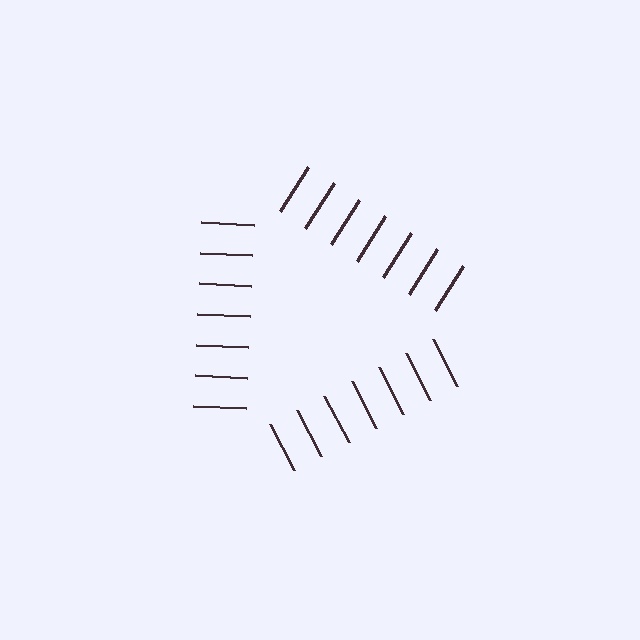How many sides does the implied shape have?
3 sides — the line-ends trace a triangle.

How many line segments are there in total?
21 — 7 along each of the 3 edges.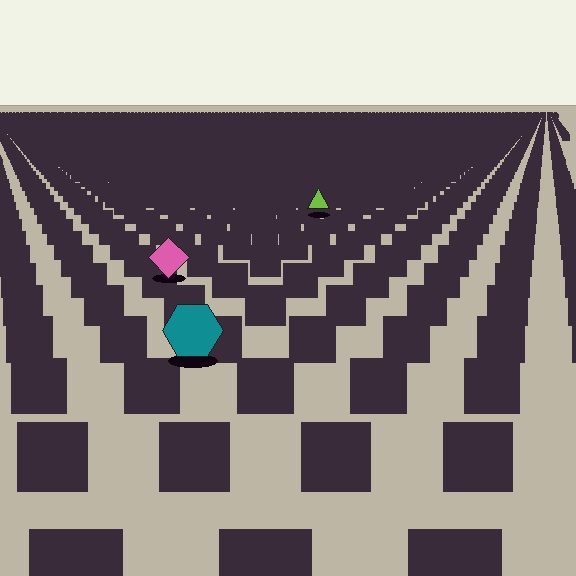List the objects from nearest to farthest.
From nearest to farthest: the teal hexagon, the pink diamond, the lime triangle.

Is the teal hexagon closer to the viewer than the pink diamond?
Yes. The teal hexagon is closer — you can tell from the texture gradient: the ground texture is coarser near it.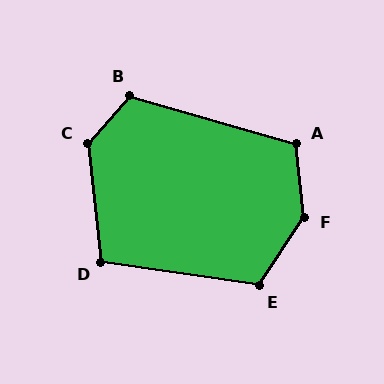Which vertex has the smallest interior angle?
D, at approximately 105 degrees.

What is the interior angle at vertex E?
Approximately 115 degrees (obtuse).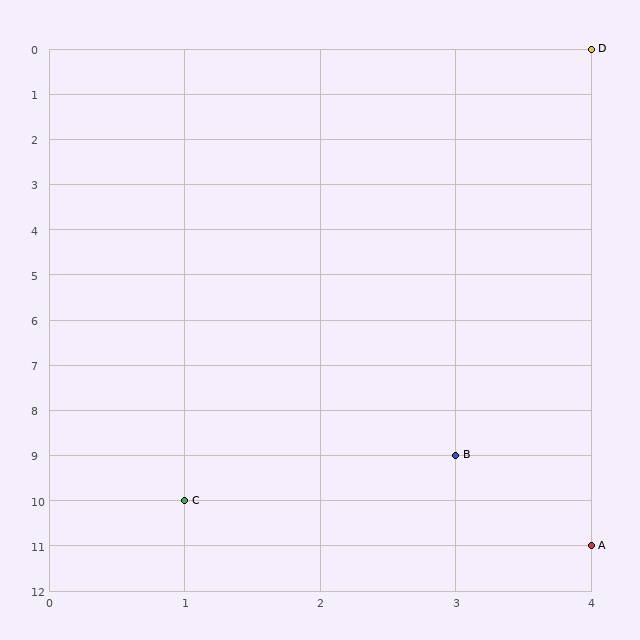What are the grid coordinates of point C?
Point C is at grid coordinates (1, 10).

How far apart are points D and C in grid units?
Points D and C are 3 columns and 10 rows apart (about 10.4 grid units diagonally).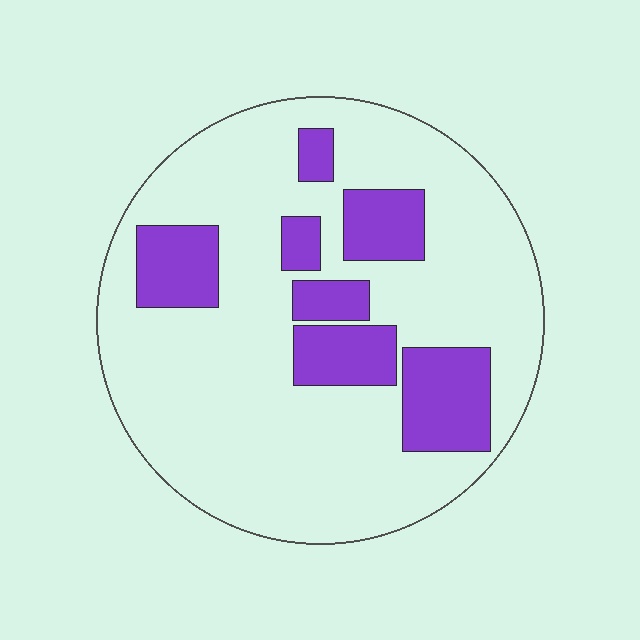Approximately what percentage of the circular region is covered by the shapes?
Approximately 25%.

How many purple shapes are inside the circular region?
7.